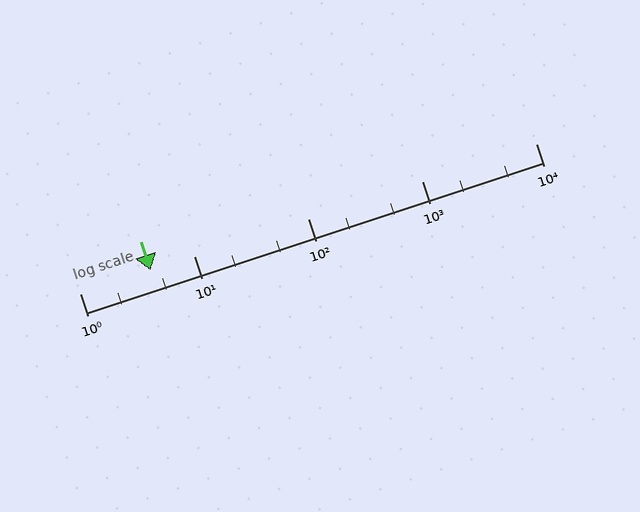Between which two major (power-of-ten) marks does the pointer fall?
The pointer is between 1 and 10.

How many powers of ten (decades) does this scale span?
The scale spans 4 decades, from 1 to 10000.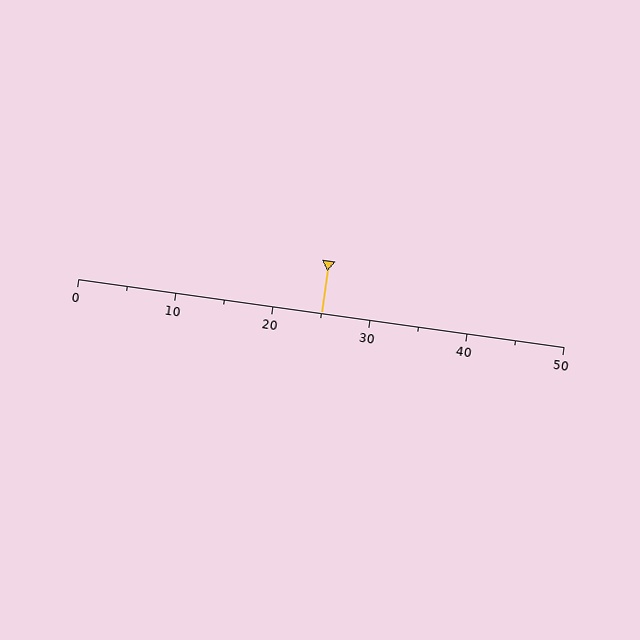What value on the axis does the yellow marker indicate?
The marker indicates approximately 25.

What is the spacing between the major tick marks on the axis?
The major ticks are spaced 10 apart.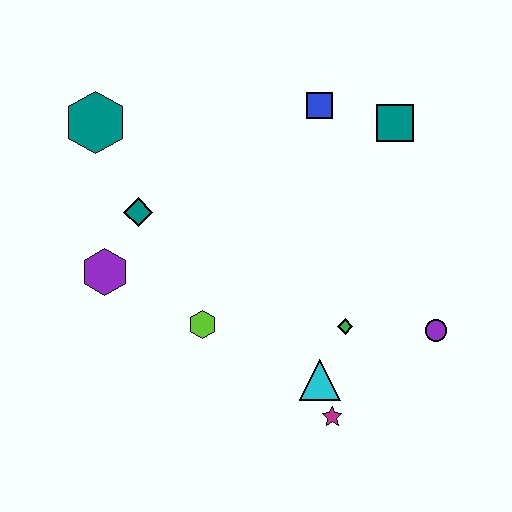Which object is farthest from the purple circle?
The teal hexagon is farthest from the purple circle.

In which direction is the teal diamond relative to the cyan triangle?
The teal diamond is to the left of the cyan triangle.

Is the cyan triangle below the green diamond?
Yes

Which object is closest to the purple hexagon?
The teal diamond is closest to the purple hexagon.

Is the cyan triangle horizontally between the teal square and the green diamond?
No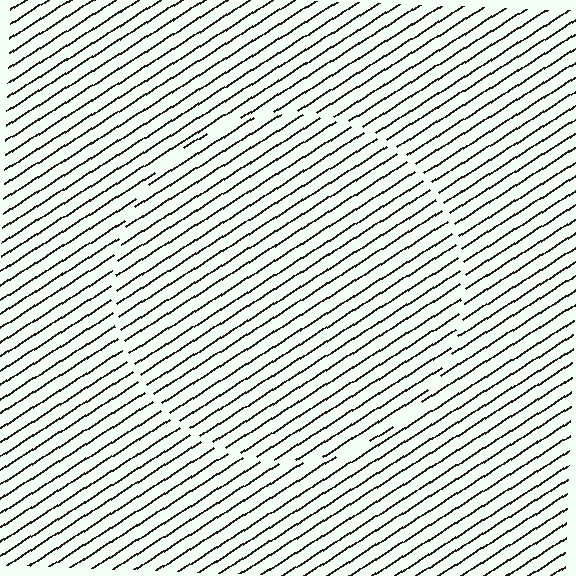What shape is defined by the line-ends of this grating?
An illusory circle. The interior of the shape contains the same grating, shifted by half a period — the contour is defined by the phase discontinuity where line-ends from the inner and outer gratings abut.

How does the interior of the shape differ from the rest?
The interior of the shape contains the same grating, shifted by half a period — the contour is defined by the phase discontinuity where line-ends from the inner and outer gratings abut.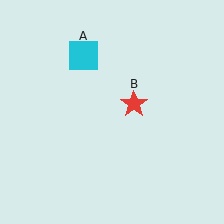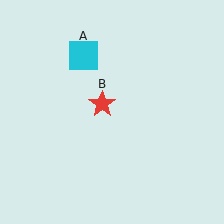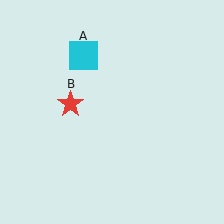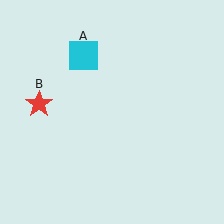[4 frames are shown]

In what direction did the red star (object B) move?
The red star (object B) moved left.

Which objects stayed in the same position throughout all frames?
Cyan square (object A) remained stationary.